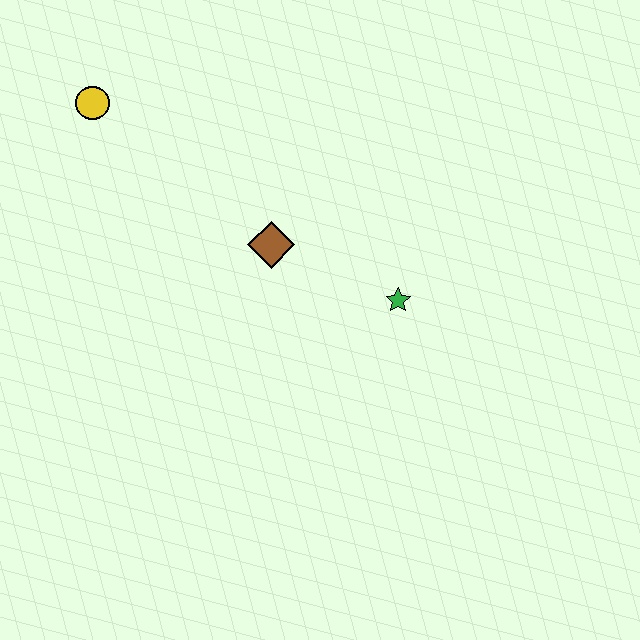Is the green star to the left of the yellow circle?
No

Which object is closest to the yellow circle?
The brown diamond is closest to the yellow circle.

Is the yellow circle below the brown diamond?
No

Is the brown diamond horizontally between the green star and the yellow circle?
Yes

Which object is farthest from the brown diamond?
The yellow circle is farthest from the brown diamond.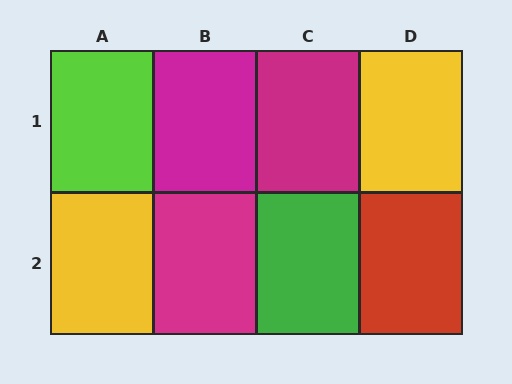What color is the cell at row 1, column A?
Lime.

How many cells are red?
1 cell is red.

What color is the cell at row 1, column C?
Magenta.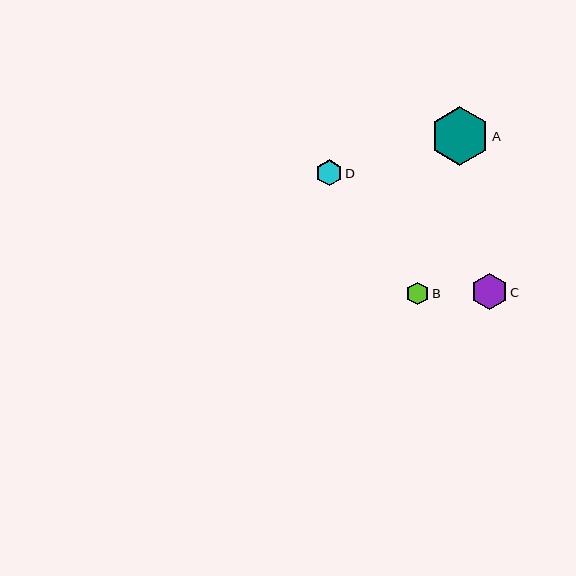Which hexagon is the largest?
Hexagon A is the largest with a size of approximately 59 pixels.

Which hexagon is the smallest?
Hexagon B is the smallest with a size of approximately 23 pixels.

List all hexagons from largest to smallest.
From largest to smallest: A, C, D, B.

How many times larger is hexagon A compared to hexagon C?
Hexagon A is approximately 1.6 times the size of hexagon C.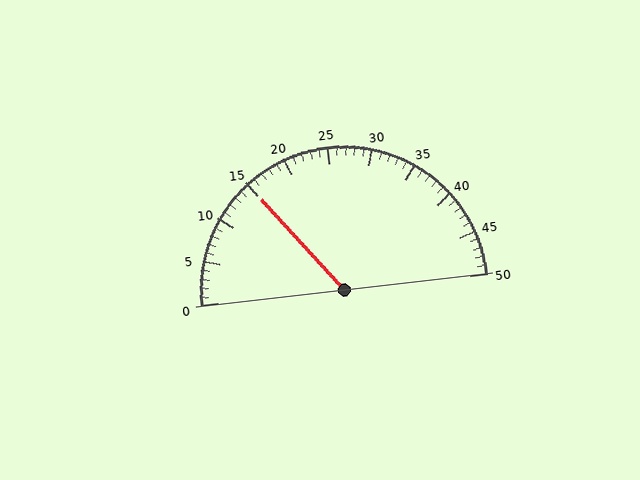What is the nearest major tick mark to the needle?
The nearest major tick mark is 15.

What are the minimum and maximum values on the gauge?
The gauge ranges from 0 to 50.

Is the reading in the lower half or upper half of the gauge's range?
The reading is in the lower half of the range (0 to 50).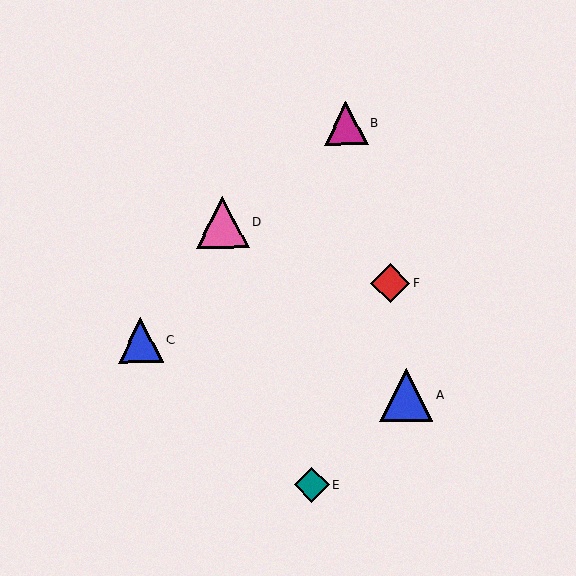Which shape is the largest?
The blue triangle (labeled A) is the largest.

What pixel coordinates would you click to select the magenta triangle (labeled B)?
Click at (346, 124) to select the magenta triangle B.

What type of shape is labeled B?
Shape B is a magenta triangle.